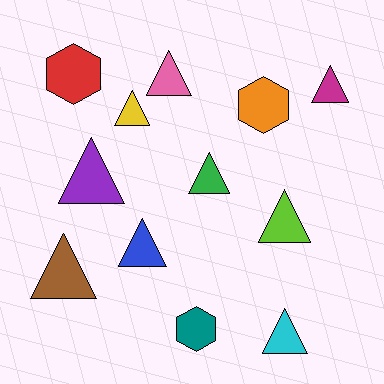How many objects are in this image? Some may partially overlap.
There are 12 objects.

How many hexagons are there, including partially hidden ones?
There are 3 hexagons.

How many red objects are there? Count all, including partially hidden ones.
There is 1 red object.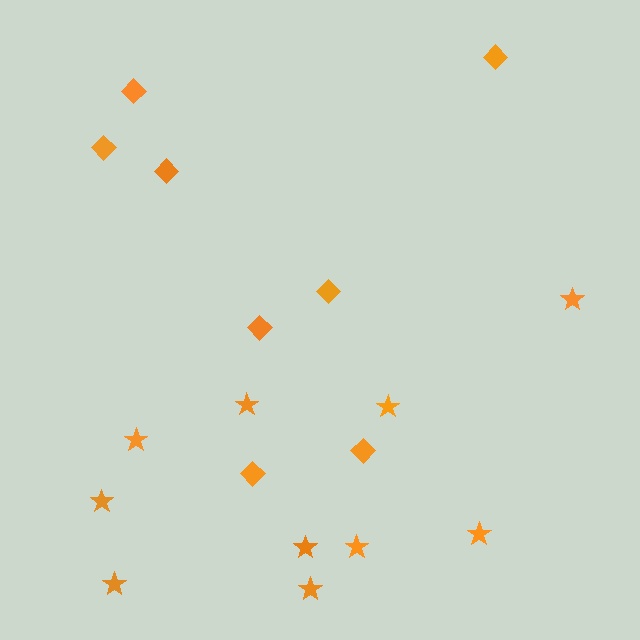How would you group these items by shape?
There are 2 groups: one group of diamonds (8) and one group of stars (10).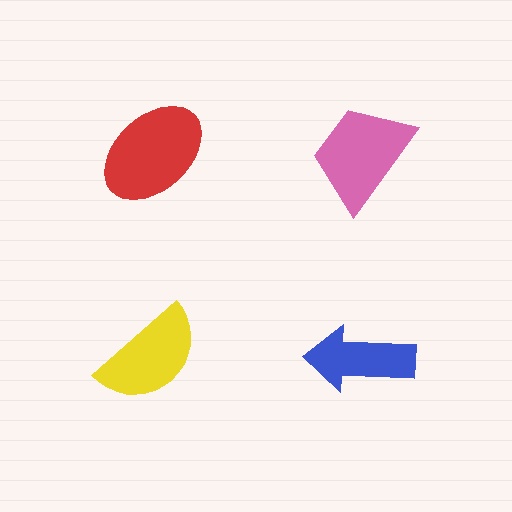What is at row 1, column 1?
A red ellipse.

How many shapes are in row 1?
2 shapes.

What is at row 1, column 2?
A pink trapezoid.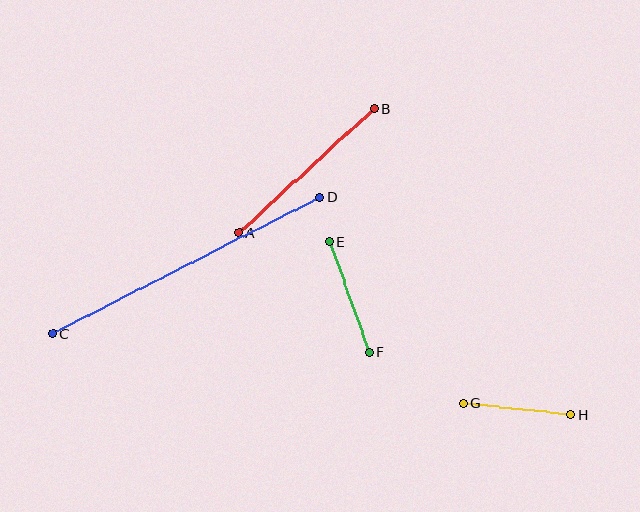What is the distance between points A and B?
The distance is approximately 183 pixels.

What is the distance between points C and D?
The distance is approximately 300 pixels.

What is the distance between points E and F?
The distance is approximately 117 pixels.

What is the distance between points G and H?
The distance is approximately 108 pixels.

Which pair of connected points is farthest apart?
Points C and D are farthest apart.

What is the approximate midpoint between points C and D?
The midpoint is at approximately (186, 265) pixels.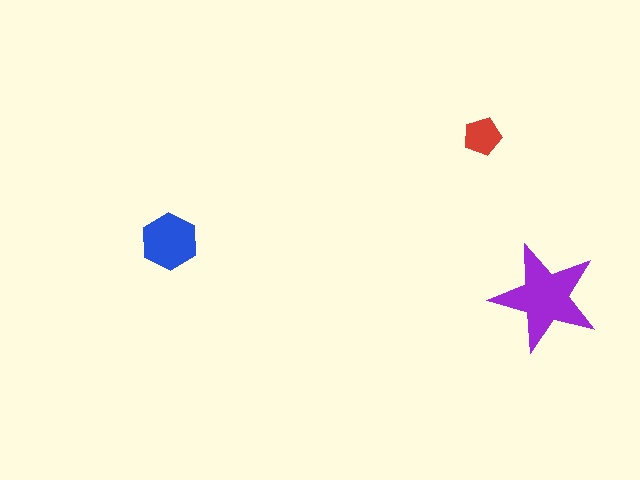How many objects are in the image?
There are 3 objects in the image.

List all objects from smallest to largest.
The red pentagon, the blue hexagon, the purple star.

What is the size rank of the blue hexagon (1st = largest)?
2nd.